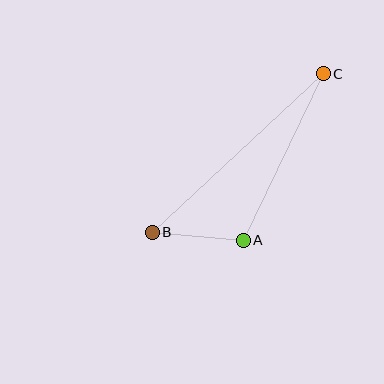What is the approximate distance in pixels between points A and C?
The distance between A and C is approximately 184 pixels.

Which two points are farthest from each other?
Points B and C are farthest from each other.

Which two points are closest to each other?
Points A and B are closest to each other.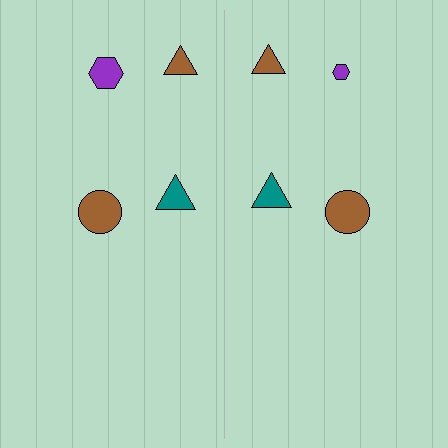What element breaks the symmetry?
The purple hexagon on the right side has a different size than its mirror counterpart.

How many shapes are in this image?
There are 8 shapes in this image.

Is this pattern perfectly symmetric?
No, the pattern is not perfectly symmetric. The purple hexagon on the right side has a different size than its mirror counterpart.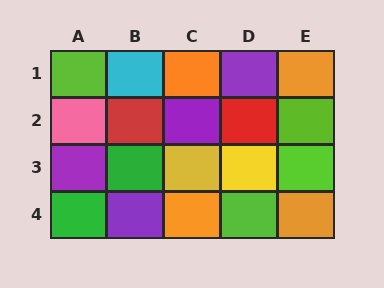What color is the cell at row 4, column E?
Orange.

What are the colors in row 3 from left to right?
Purple, green, yellow, yellow, lime.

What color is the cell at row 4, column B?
Purple.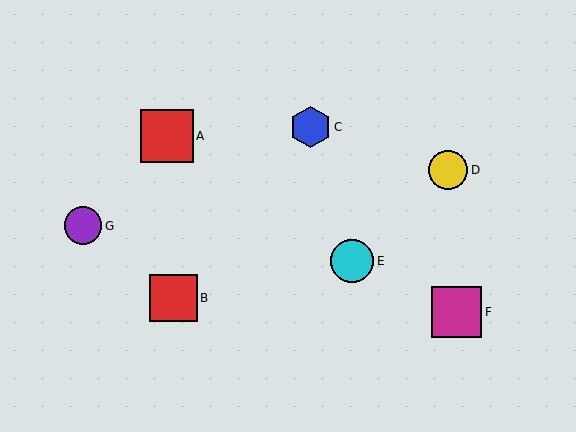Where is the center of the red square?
The center of the red square is at (174, 298).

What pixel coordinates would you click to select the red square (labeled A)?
Click at (167, 136) to select the red square A.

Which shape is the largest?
The red square (labeled A) is the largest.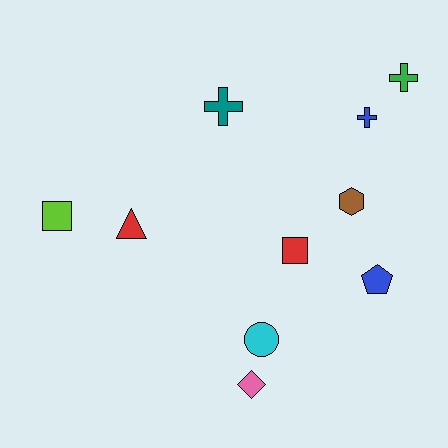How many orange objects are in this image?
There are no orange objects.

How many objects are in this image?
There are 10 objects.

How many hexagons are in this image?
There is 1 hexagon.